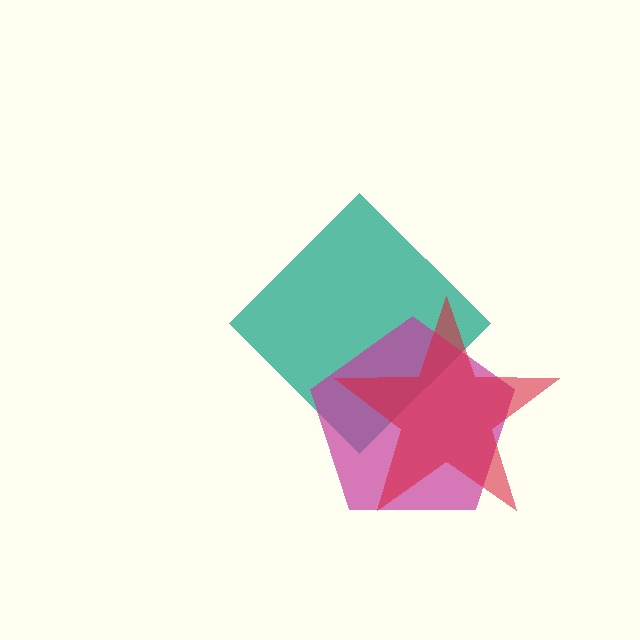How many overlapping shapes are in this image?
There are 3 overlapping shapes in the image.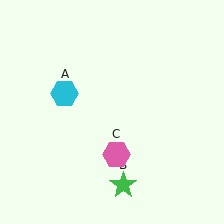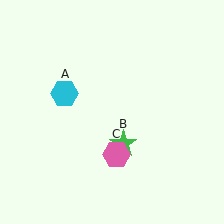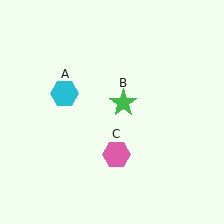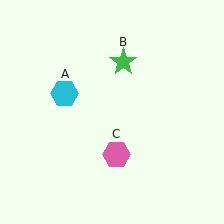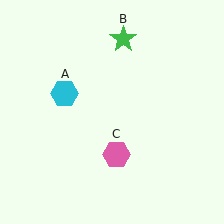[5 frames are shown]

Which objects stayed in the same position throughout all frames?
Cyan hexagon (object A) and pink hexagon (object C) remained stationary.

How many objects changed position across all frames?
1 object changed position: green star (object B).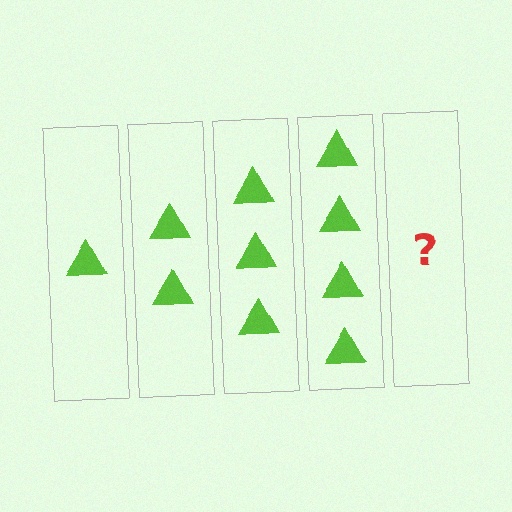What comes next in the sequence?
The next element should be 5 triangles.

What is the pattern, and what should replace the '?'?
The pattern is that each step adds one more triangle. The '?' should be 5 triangles.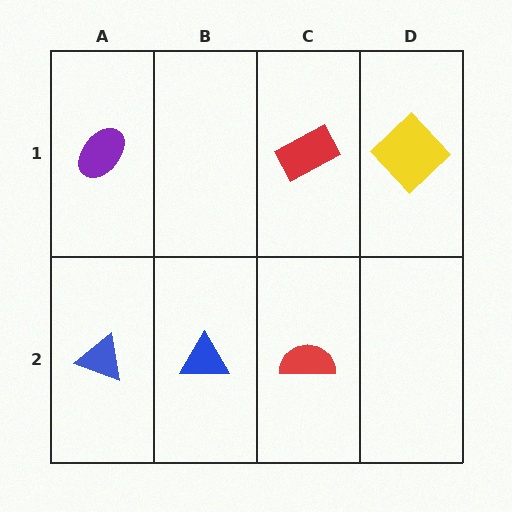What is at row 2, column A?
A blue triangle.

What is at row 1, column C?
A red rectangle.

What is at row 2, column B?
A blue triangle.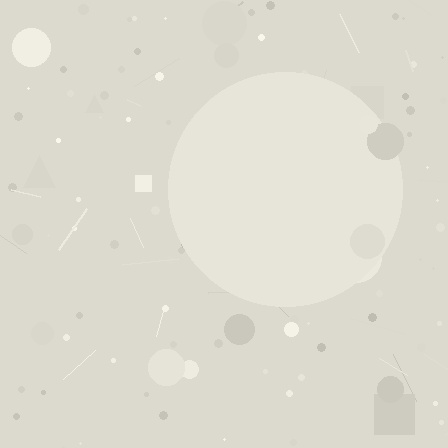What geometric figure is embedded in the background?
A circle is embedded in the background.